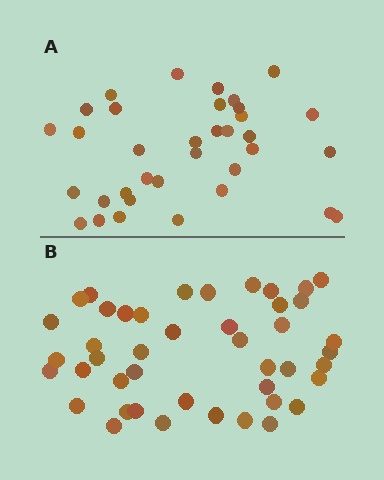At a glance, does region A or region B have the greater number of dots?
Region B (the bottom region) has more dots.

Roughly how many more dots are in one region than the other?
Region B has roughly 8 or so more dots than region A.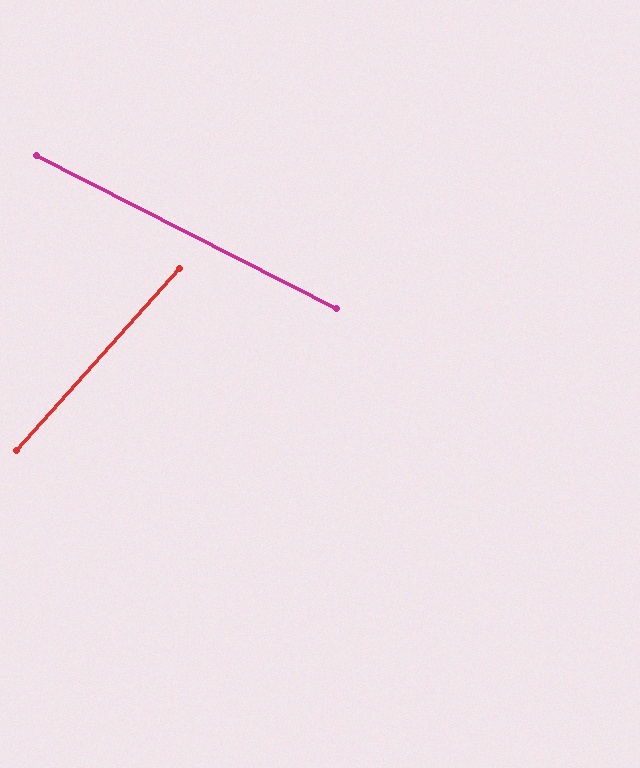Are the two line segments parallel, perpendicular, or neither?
Neither parallel nor perpendicular — they differ by about 75°.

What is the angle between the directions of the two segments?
Approximately 75 degrees.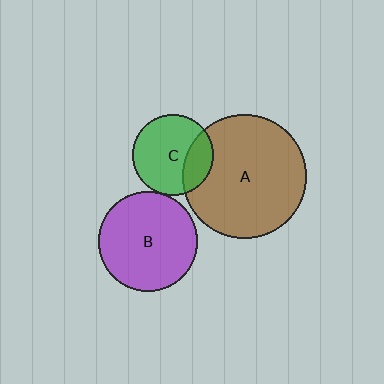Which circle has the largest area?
Circle A (brown).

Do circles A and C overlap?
Yes.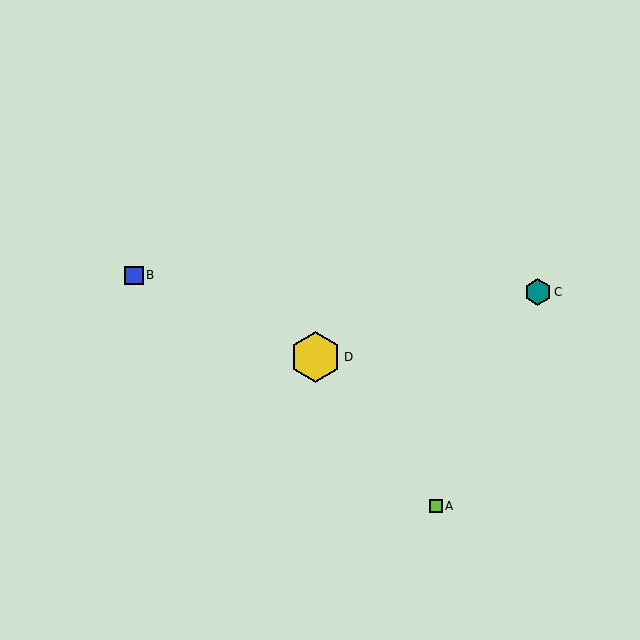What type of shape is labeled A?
Shape A is a lime square.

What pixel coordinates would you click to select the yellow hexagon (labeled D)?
Click at (315, 357) to select the yellow hexagon D.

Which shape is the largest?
The yellow hexagon (labeled D) is the largest.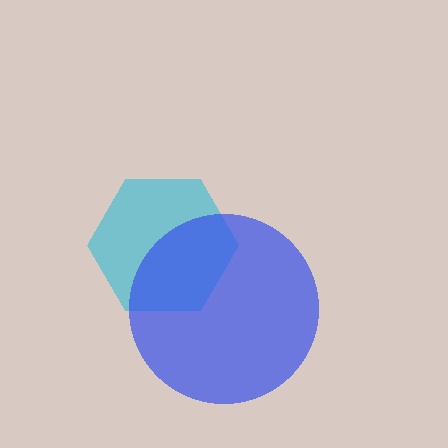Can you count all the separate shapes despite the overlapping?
Yes, there are 2 separate shapes.